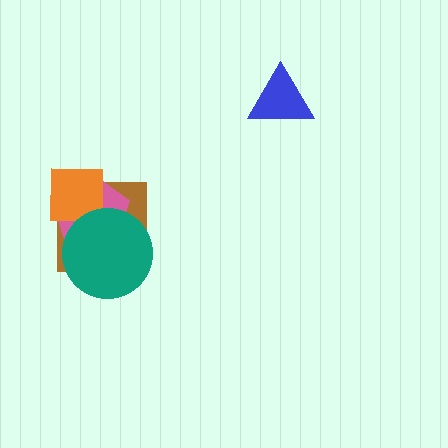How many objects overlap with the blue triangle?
0 objects overlap with the blue triangle.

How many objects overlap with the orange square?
2 objects overlap with the orange square.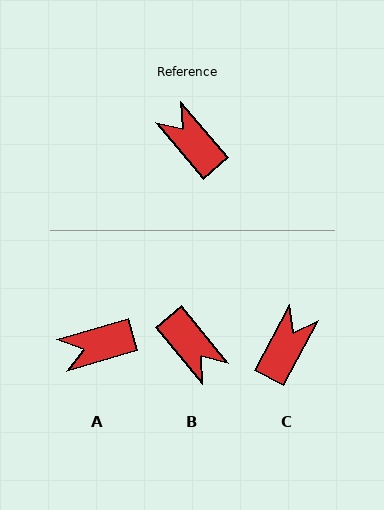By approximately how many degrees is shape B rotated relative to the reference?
Approximately 179 degrees counter-clockwise.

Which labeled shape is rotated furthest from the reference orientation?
B, about 179 degrees away.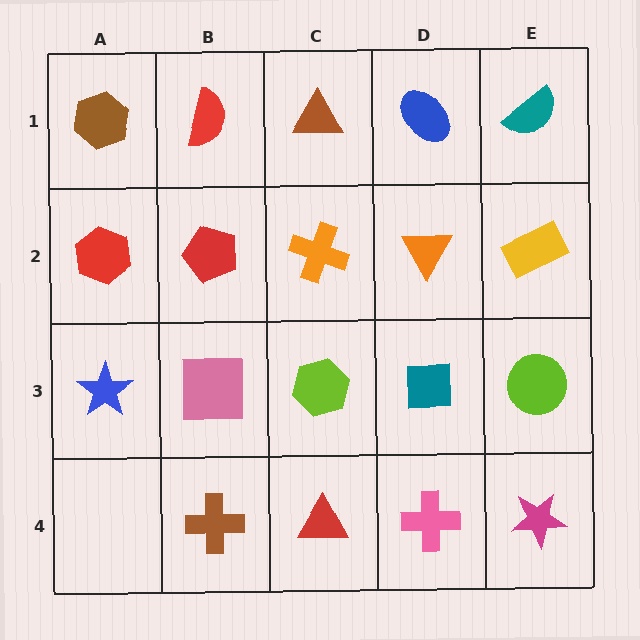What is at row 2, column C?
An orange cross.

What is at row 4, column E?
A magenta star.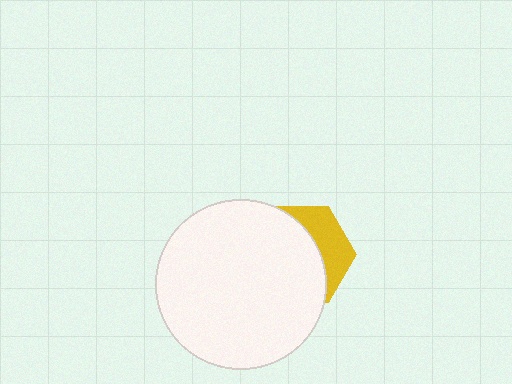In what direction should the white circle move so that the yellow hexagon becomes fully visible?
The white circle should move left. That is the shortest direction to clear the overlap and leave the yellow hexagon fully visible.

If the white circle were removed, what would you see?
You would see the complete yellow hexagon.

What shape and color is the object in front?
The object in front is a white circle.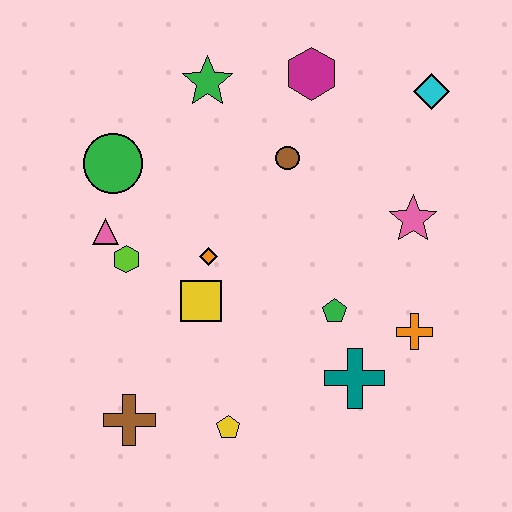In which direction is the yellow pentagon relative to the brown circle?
The yellow pentagon is below the brown circle.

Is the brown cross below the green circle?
Yes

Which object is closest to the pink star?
The orange cross is closest to the pink star.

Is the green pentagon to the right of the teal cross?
No